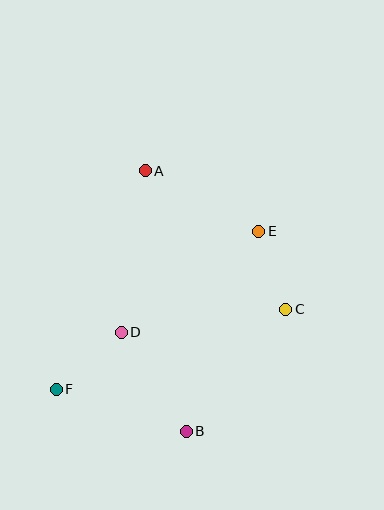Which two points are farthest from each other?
Points A and B are farthest from each other.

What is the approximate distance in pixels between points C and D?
The distance between C and D is approximately 166 pixels.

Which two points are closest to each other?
Points C and E are closest to each other.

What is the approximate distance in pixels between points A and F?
The distance between A and F is approximately 236 pixels.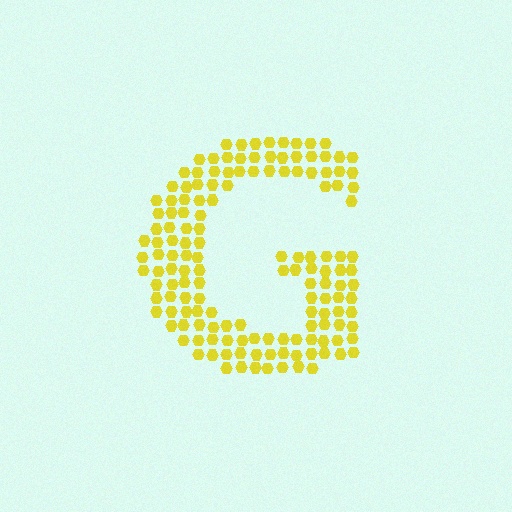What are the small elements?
The small elements are hexagons.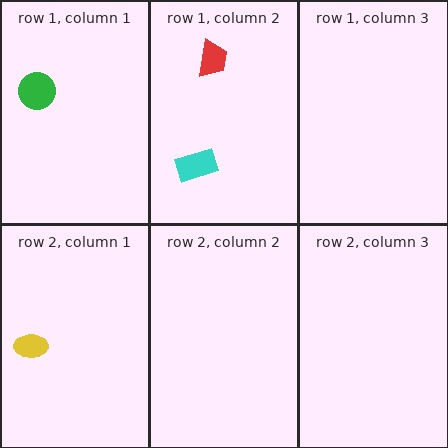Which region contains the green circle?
The row 1, column 1 region.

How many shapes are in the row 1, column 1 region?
1.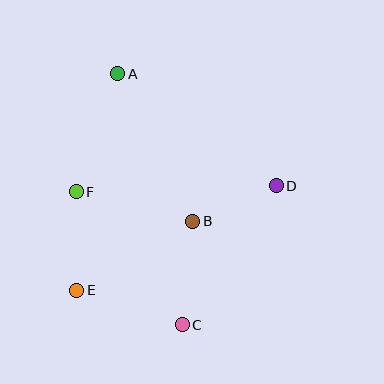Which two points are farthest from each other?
Points A and C are farthest from each other.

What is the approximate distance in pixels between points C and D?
The distance between C and D is approximately 168 pixels.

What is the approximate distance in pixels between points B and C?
The distance between B and C is approximately 104 pixels.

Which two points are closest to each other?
Points B and D are closest to each other.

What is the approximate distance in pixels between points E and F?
The distance between E and F is approximately 99 pixels.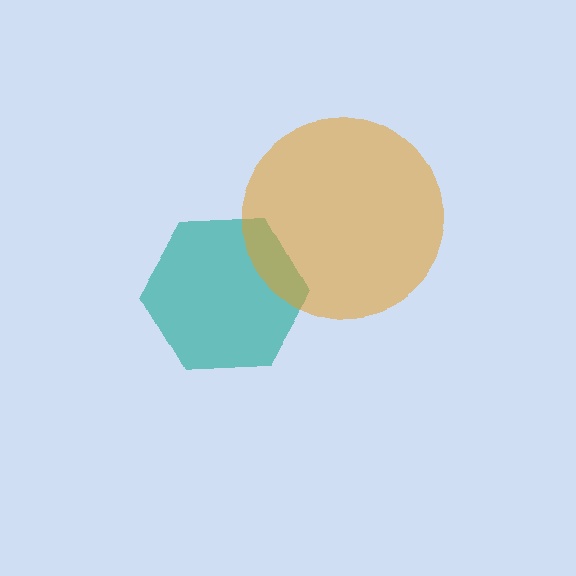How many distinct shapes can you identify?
There are 2 distinct shapes: a teal hexagon, an orange circle.